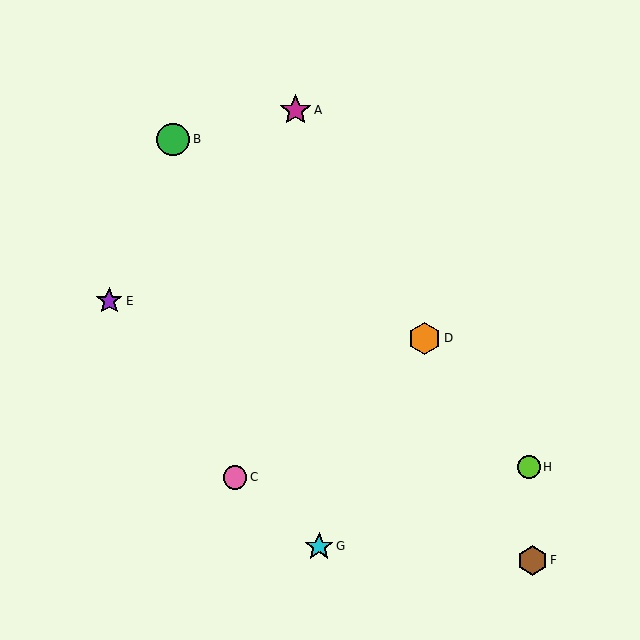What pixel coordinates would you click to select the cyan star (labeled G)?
Click at (319, 546) to select the cyan star G.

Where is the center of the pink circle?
The center of the pink circle is at (235, 477).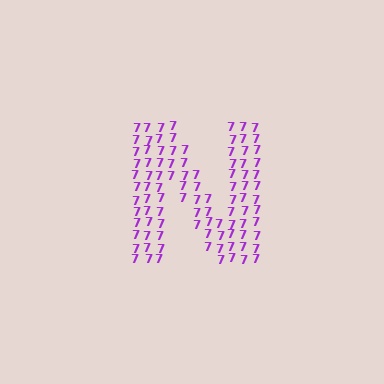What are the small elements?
The small elements are digit 7's.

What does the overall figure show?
The overall figure shows the letter N.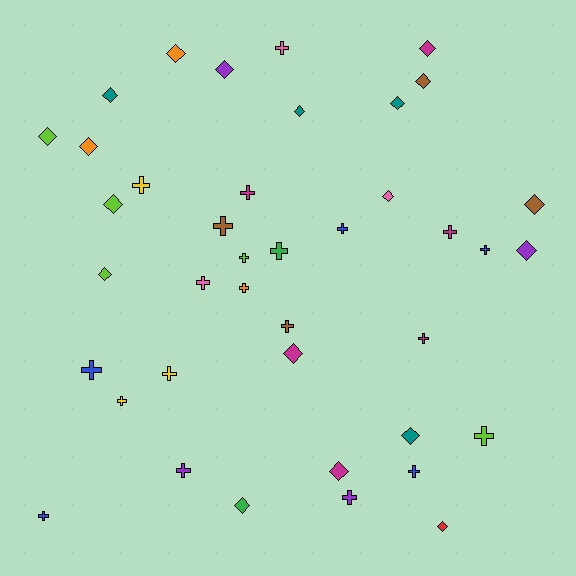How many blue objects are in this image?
There are 5 blue objects.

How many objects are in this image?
There are 40 objects.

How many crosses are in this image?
There are 21 crosses.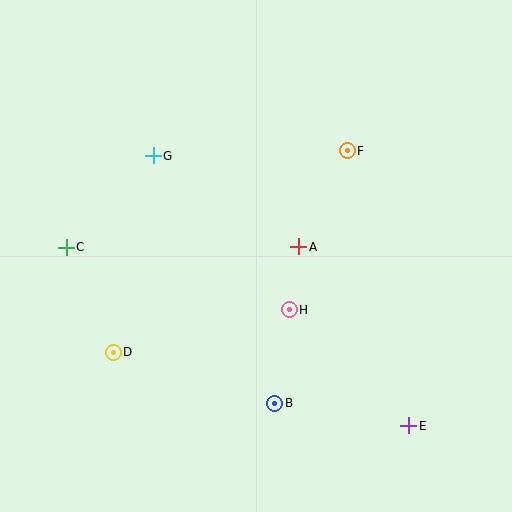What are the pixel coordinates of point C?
Point C is at (66, 247).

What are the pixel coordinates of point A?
Point A is at (299, 247).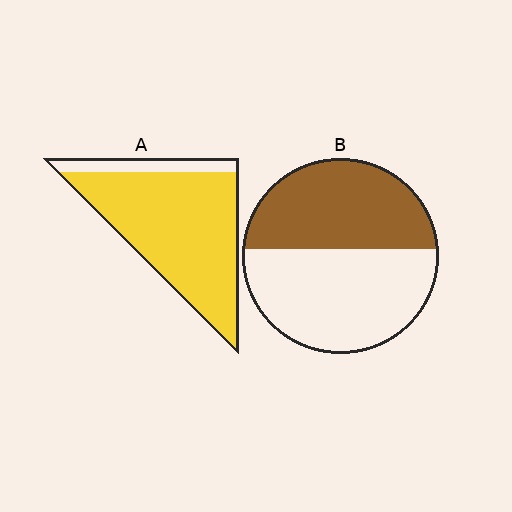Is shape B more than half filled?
No.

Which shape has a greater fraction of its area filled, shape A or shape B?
Shape A.